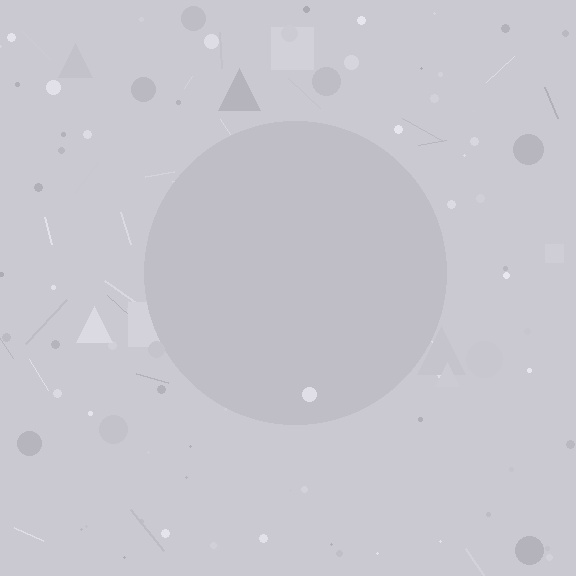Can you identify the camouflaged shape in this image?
The camouflaged shape is a circle.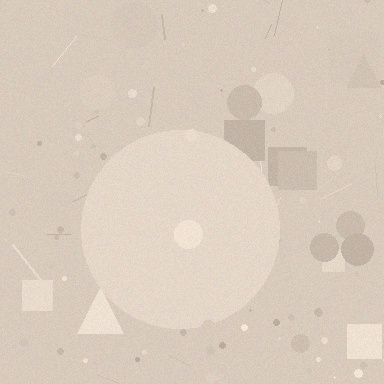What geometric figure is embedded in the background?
A circle is embedded in the background.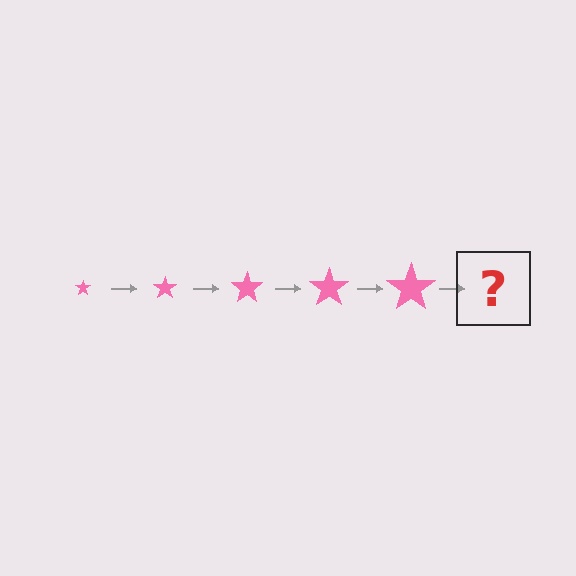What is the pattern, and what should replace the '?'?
The pattern is that the star gets progressively larger each step. The '?' should be a pink star, larger than the previous one.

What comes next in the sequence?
The next element should be a pink star, larger than the previous one.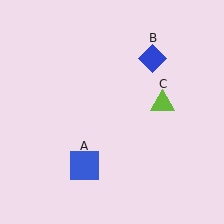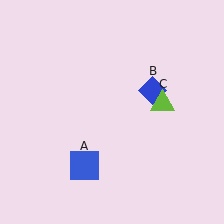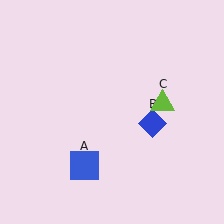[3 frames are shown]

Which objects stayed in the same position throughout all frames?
Blue square (object A) and lime triangle (object C) remained stationary.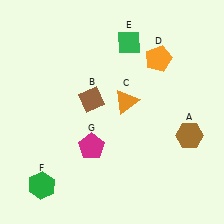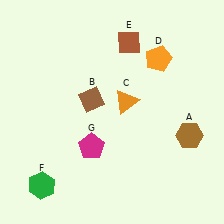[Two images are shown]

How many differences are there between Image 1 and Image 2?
There is 1 difference between the two images.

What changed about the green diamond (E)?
In Image 1, E is green. In Image 2, it changed to brown.